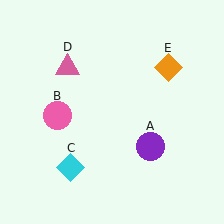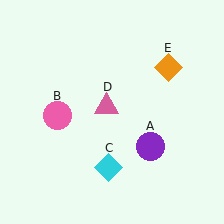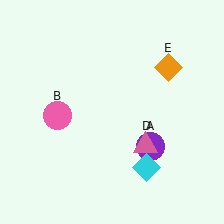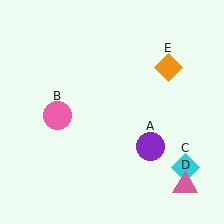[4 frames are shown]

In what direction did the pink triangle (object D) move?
The pink triangle (object D) moved down and to the right.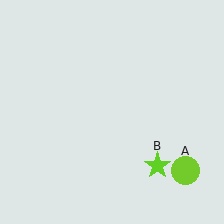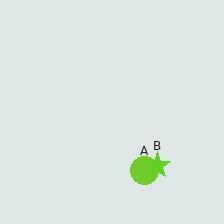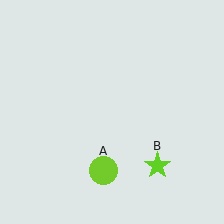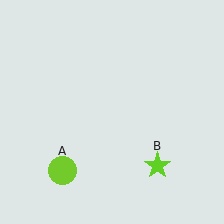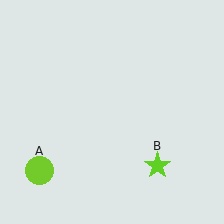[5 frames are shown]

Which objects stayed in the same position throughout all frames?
Lime star (object B) remained stationary.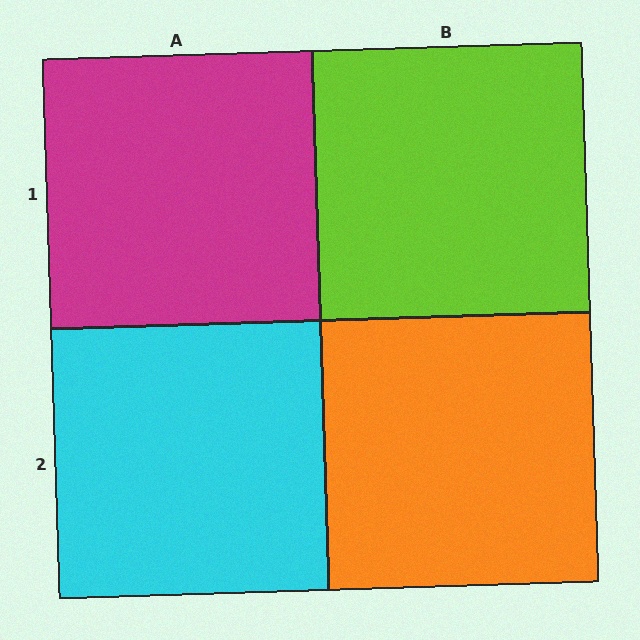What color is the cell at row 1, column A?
Magenta.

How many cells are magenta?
1 cell is magenta.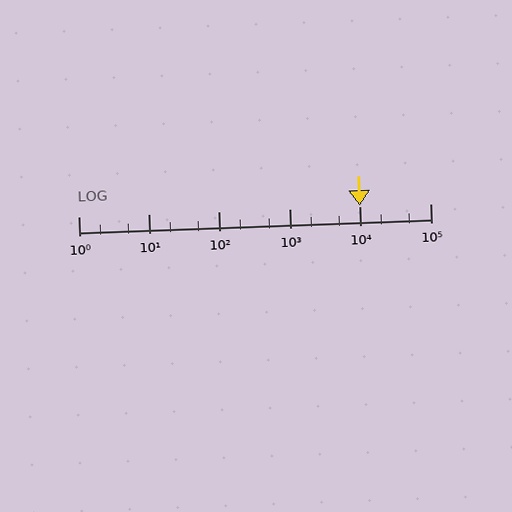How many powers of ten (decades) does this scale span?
The scale spans 5 decades, from 1 to 100000.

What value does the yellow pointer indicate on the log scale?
The pointer indicates approximately 10000.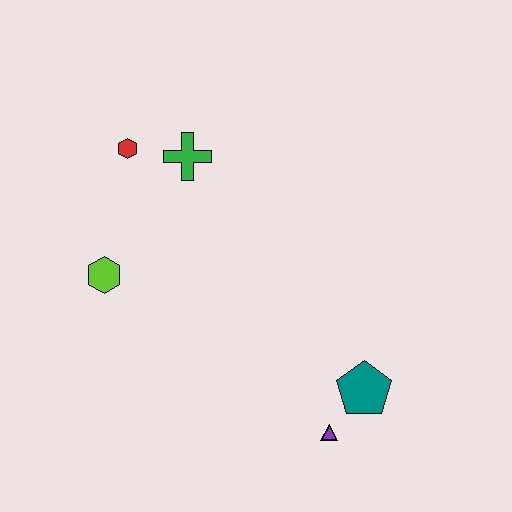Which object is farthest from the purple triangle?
The red hexagon is farthest from the purple triangle.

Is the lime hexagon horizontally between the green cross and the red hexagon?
No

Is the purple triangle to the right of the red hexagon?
Yes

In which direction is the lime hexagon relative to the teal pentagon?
The lime hexagon is to the left of the teal pentagon.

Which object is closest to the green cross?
The red hexagon is closest to the green cross.